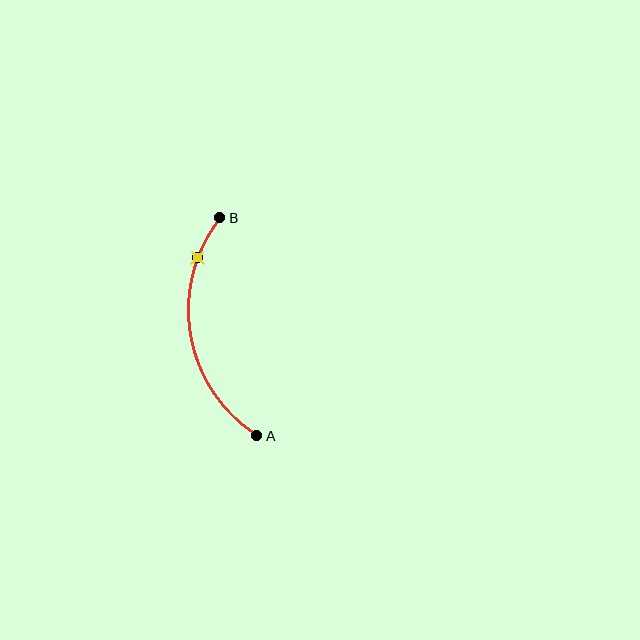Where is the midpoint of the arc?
The arc midpoint is the point on the curve farthest from the straight line joining A and B. It sits to the left of that line.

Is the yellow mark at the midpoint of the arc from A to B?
No. The yellow mark lies on the arc but is closer to endpoint B. The arc midpoint would be at the point on the curve equidistant along the arc from both A and B.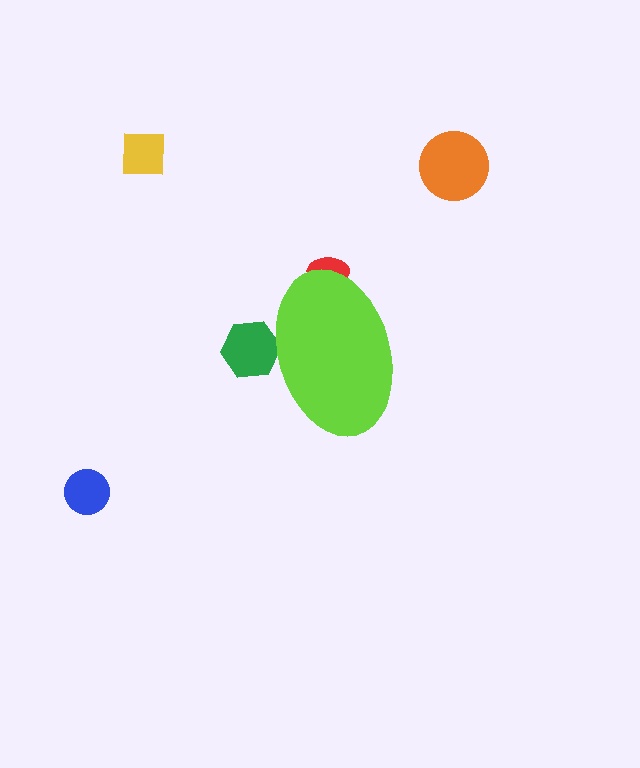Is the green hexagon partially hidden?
Yes, the green hexagon is partially hidden behind the lime ellipse.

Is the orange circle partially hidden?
No, the orange circle is fully visible.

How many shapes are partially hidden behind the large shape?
2 shapes are partially hidden.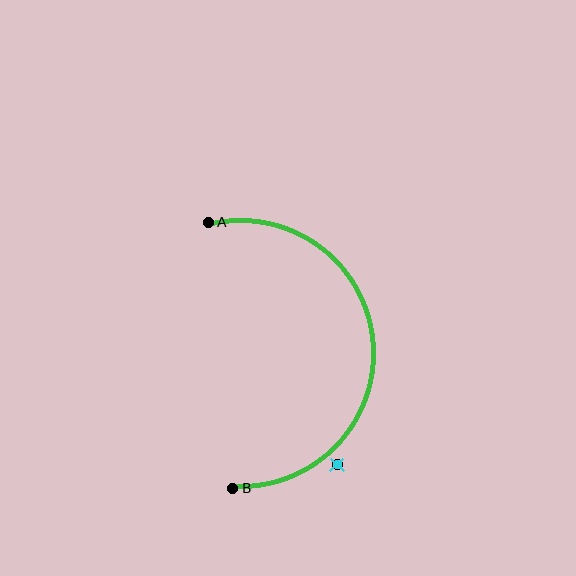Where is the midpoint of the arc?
The arc midpoint is the point on the curve farthest from the straight line joining A and B. It sits to the right of that line.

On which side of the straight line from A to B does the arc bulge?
The arc bulges to the right of the straight line connecting A and B.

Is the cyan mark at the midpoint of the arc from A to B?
No — the cyan mark does not lie on the arc at all. It sits slightly outside the curve.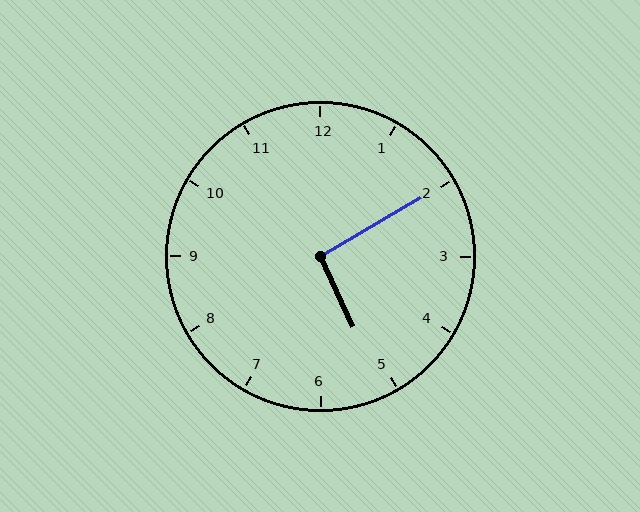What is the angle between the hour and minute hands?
Approximately 95 degrees.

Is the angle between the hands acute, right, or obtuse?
It is right.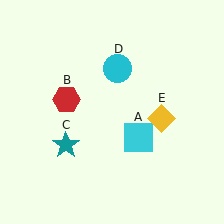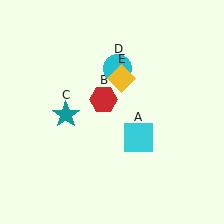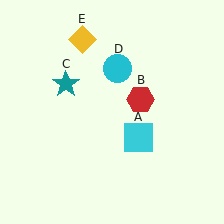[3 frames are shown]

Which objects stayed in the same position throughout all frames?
Cyan square (object A) and cyan circle (object D) remained stationary.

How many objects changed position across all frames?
3 objects changed position: red hexagon (object B), teal star (object C), yellow diamond (object E).